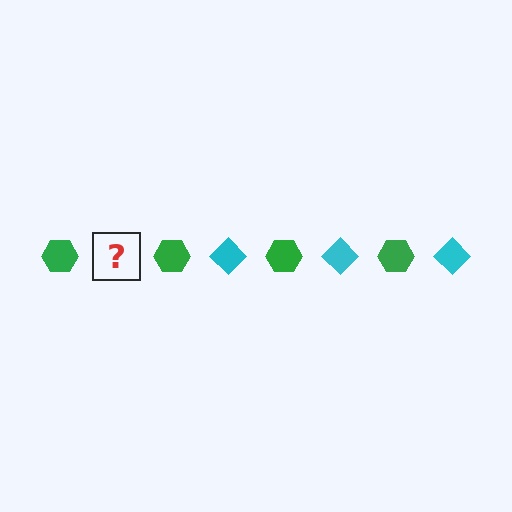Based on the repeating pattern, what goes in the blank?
The blank should be a cyan diamond.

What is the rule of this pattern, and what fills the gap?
The rule is that the pattern alternates between green hexagon and cyan diamond. The gap should be filled with a cyan diamond.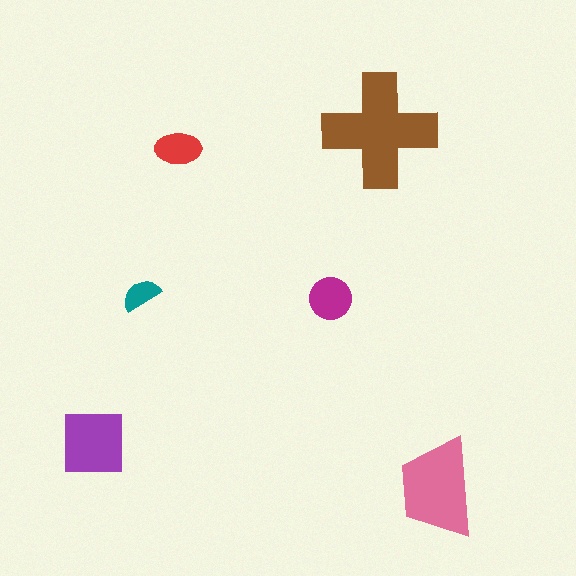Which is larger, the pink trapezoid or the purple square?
The pink trapezoid.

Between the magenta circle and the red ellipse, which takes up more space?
The magenta circle.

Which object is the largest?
The brown cross.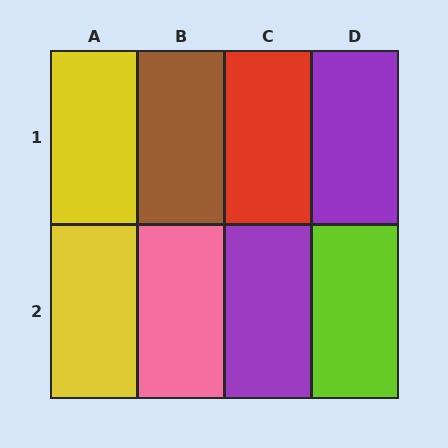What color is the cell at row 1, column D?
Purple.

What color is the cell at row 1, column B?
Brown.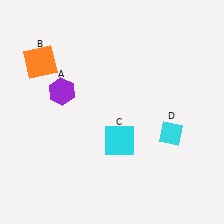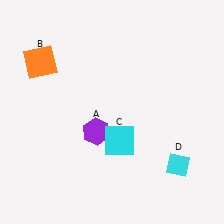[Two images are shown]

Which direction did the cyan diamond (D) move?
The cyan diamond (D) moved down.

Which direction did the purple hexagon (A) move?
The purple hexagon (A) moved down.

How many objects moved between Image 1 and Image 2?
2 objects moved between the two images.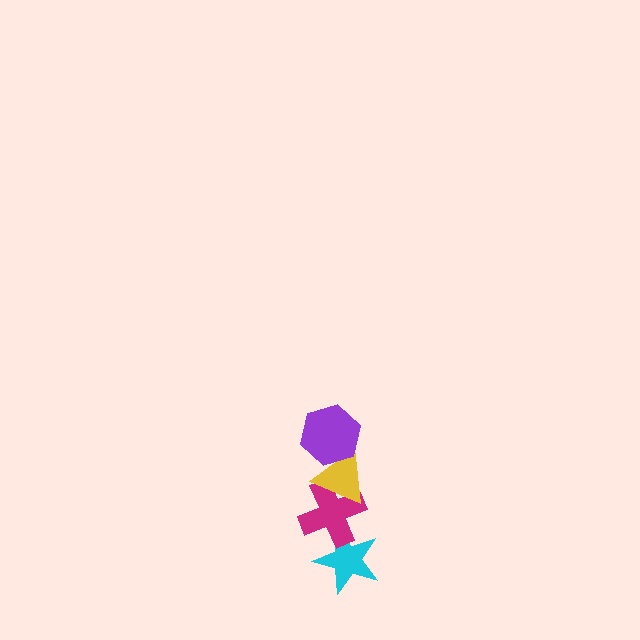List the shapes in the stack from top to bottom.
From top to bottom: the purple hexagon, the yellow triangle, the magenta cross, the cyan star.